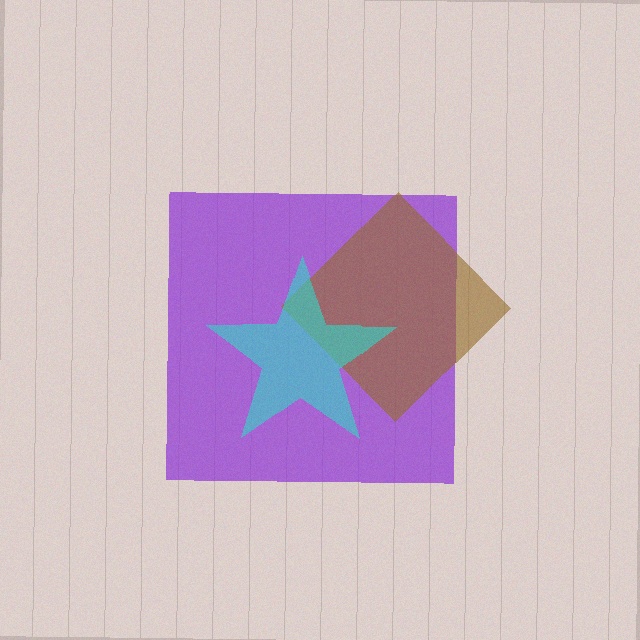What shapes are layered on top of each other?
The layered shapes are: a purple square, a brown diamond, a cyan star.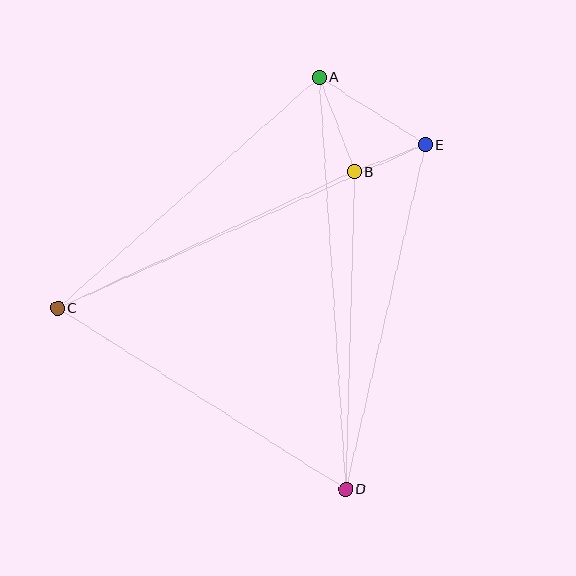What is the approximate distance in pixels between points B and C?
The distance between B and C is approximately 327 pixels.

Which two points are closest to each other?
Points B and E are closest to each other.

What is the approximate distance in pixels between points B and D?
The distance between B and D is approximately 318 pixels.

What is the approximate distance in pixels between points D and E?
The distance between D and E is approximately 353 pixels.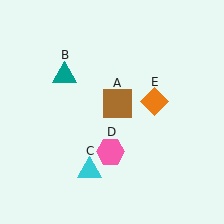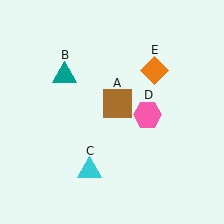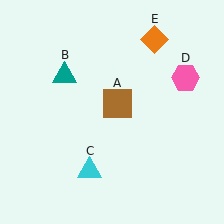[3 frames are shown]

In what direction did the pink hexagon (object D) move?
The pink hexagon (object D) moved up and to the right.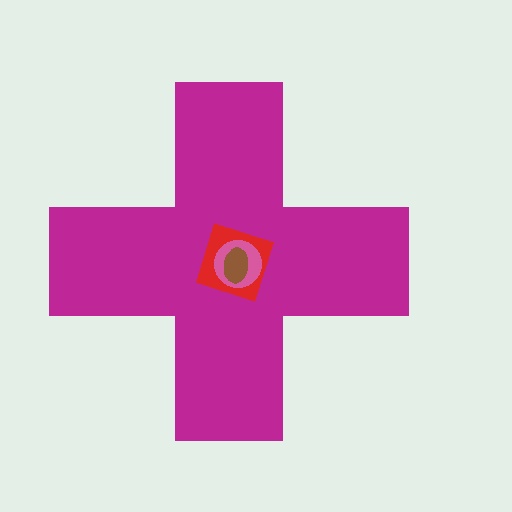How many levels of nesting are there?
4.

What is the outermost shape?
The magenta cross.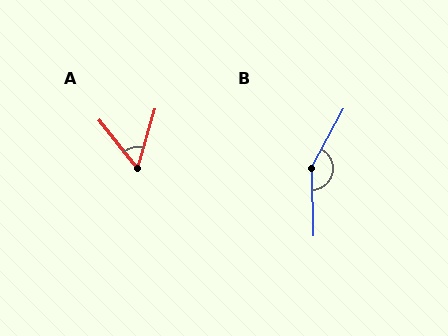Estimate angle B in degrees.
Approximately 151 degrees.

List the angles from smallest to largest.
A (54°), B (151°).